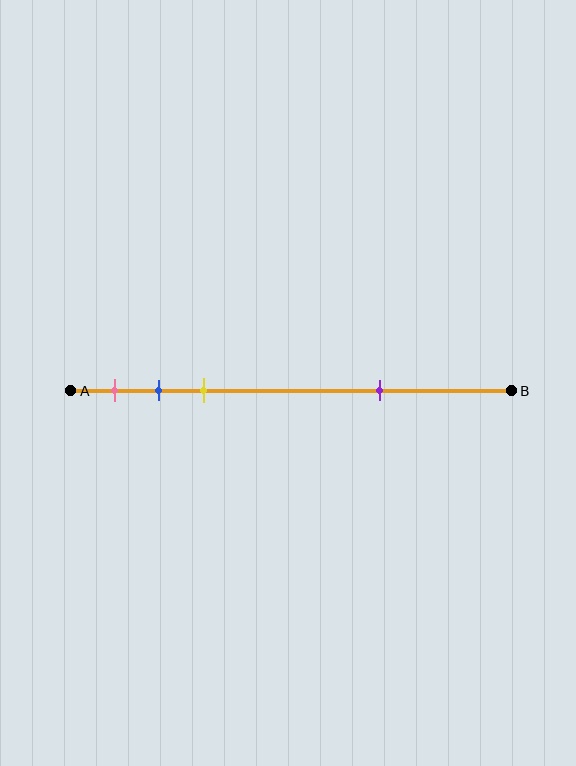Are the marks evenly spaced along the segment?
No, the marks are not evenly spaced.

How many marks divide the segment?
There are 4 marks dividing the segment.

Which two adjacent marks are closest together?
The blue and yellow marks are the closest adjacent pair.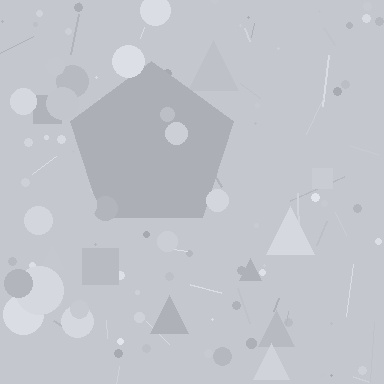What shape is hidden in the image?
A pentagon is hidden in the image.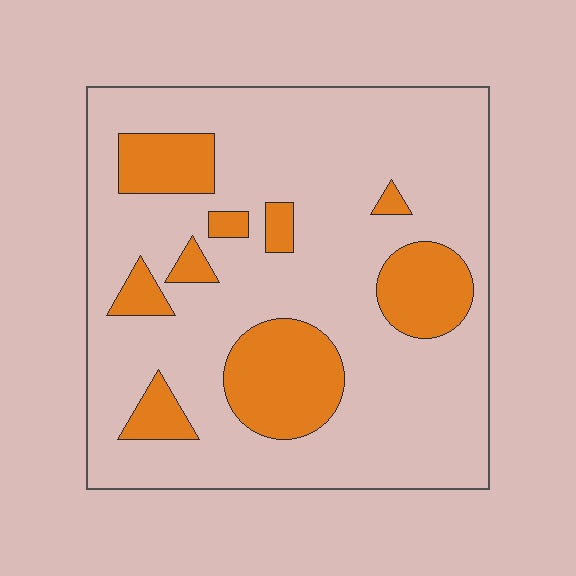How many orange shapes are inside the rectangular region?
9.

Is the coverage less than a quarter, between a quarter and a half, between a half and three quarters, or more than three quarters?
Less than a quarter.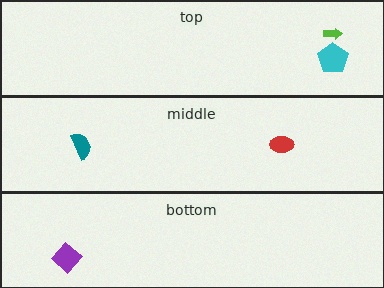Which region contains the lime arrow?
The top region.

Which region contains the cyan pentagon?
The top region.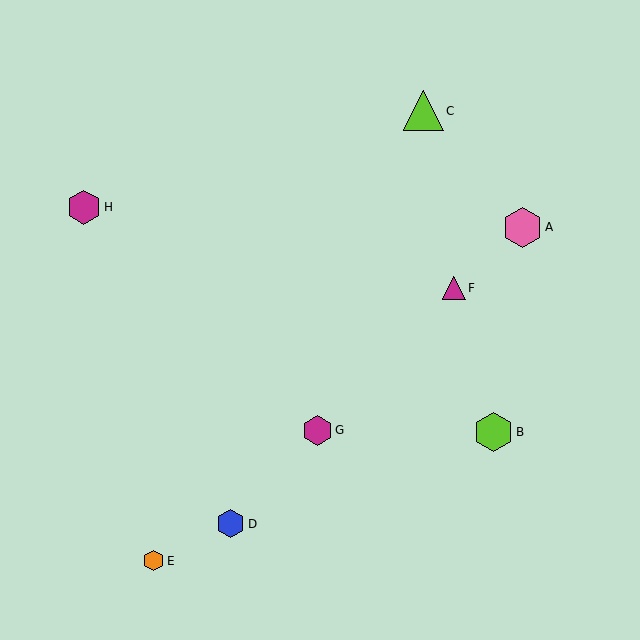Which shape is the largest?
The lime triangle (labeled C) is the largest.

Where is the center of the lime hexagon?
The center of the lime hexagon is at (494, 432).